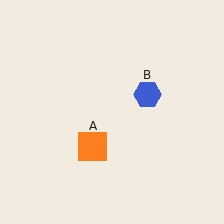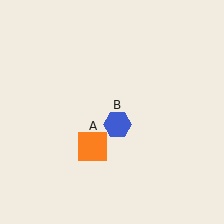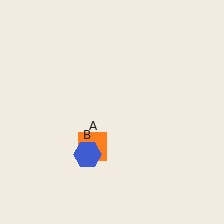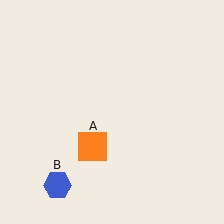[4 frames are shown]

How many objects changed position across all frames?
1 object changed position: blue hexagon (object B).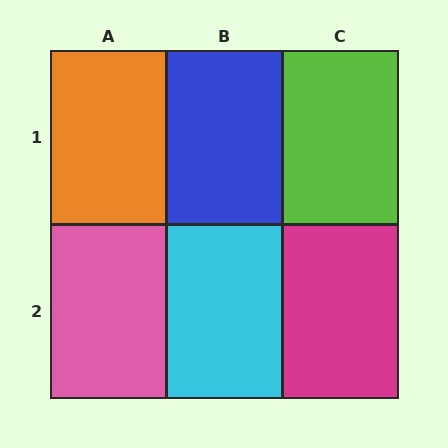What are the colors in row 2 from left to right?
Pink, cyan, magenta.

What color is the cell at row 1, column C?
Lime.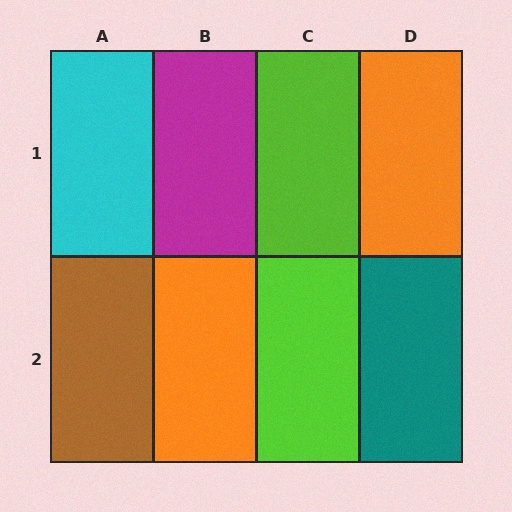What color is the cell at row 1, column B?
Magenta.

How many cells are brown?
1 cell is brown.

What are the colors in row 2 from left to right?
Brown, orange, lime, teal.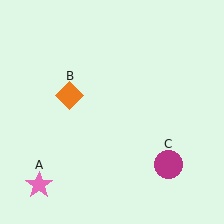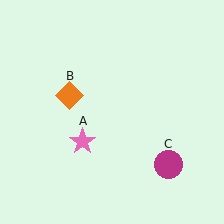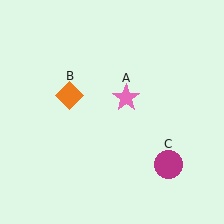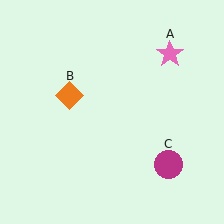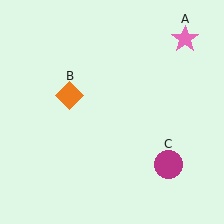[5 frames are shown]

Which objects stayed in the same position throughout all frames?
Orange diamond (object B) and magenta circle (object C) remained stationary.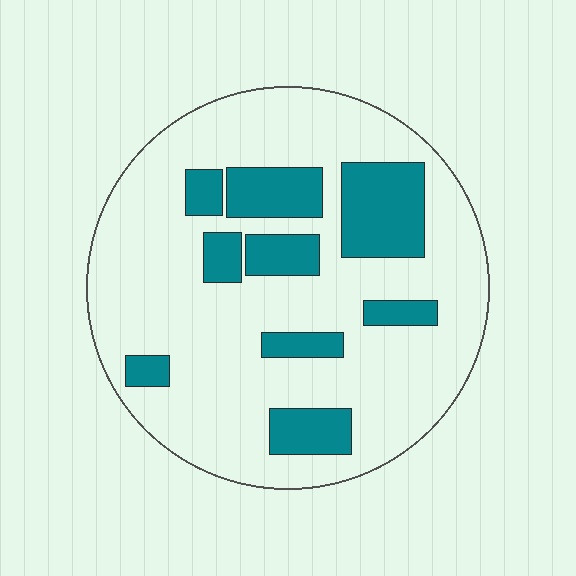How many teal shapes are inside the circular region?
9.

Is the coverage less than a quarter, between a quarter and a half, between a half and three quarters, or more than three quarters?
Less than a quarter.